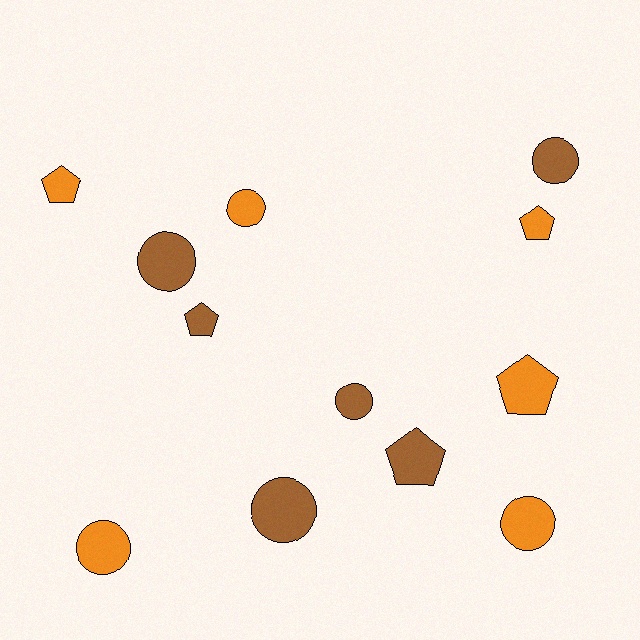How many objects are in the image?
There are 12 objects.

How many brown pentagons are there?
There are 2 brown pentagons.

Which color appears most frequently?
Brown, with 6 objects.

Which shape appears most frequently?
Circle, with 7 objects.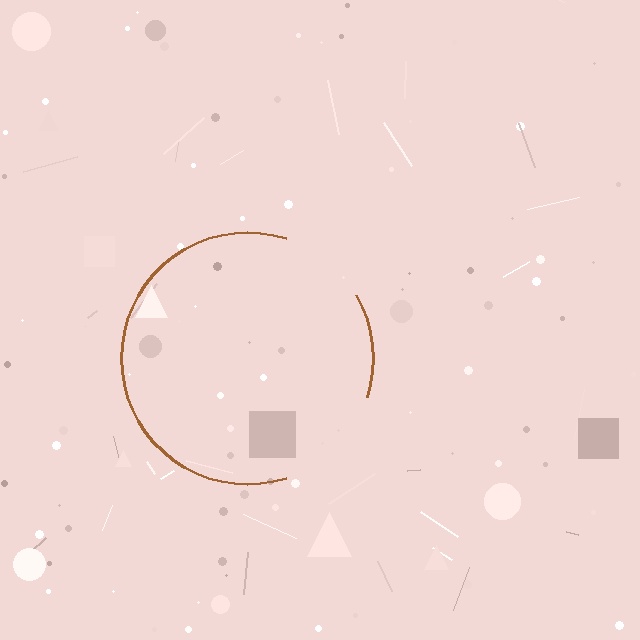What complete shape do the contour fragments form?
The contour fragments form a circle.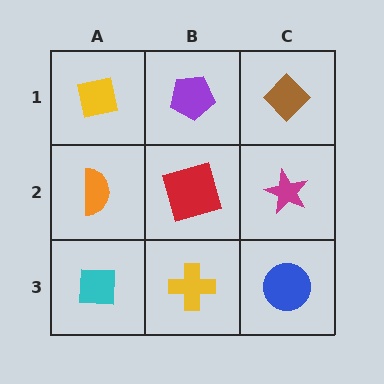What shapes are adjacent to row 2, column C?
A brown diamond (row 1, column C), a blue circle (row 3, column C), a red square (row 2, column B).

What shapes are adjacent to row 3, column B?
A red square (row 2, column B), a cyan square (row 3, column A), a blue circle (row 3, column C).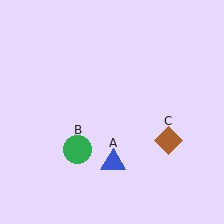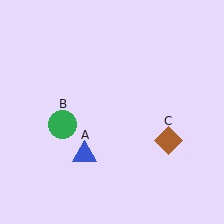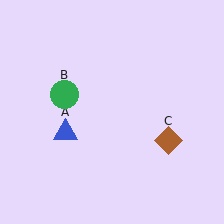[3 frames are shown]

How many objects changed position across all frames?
2 objects changed position: blue triangle (object A), green circle (object B).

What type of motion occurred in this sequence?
The blue triangle (object A), green circle (object B) rotated clockwise around the center of the scene.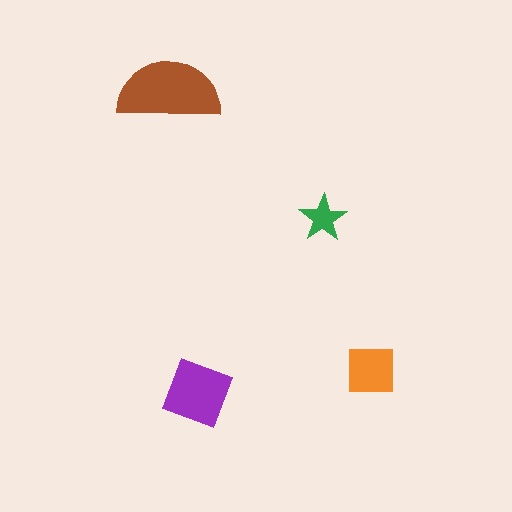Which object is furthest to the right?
The orange square is rightmost.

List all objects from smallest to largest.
The green star, the orange square, the purple diamond, the brown semicircle.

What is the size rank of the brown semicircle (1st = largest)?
1st.